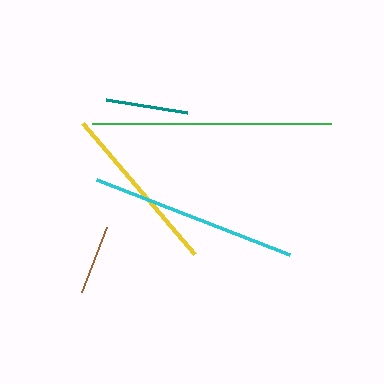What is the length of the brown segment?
The brown segment is approximately 70 pixels long.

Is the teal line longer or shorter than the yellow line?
The yellow line is longer than the teal line.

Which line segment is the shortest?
The brown line is the shortest at approximately 70 pixels.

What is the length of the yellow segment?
The yellow segment is approximately 173 pixels long.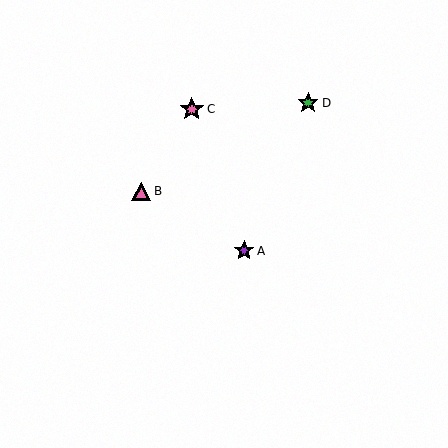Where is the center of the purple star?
The center of the purple star is at (244, 251).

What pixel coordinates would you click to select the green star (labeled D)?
Click at (308, 103) to select the green star D.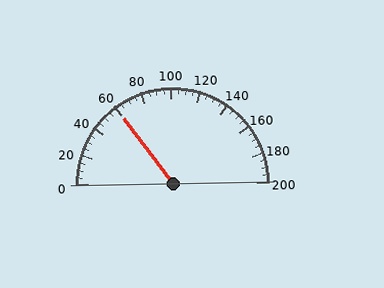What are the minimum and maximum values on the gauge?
The gauge ranges from 0 to 200.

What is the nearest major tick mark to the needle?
The nearest major tick mark is 60.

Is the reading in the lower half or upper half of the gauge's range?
The reading is in the lower half of the range (0 to 200).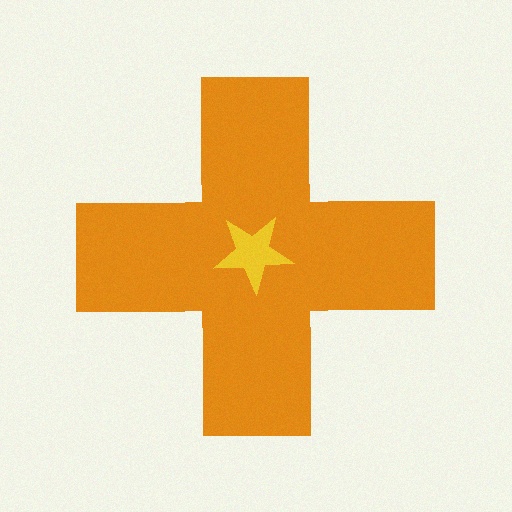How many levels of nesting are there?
2.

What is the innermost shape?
The yellow star.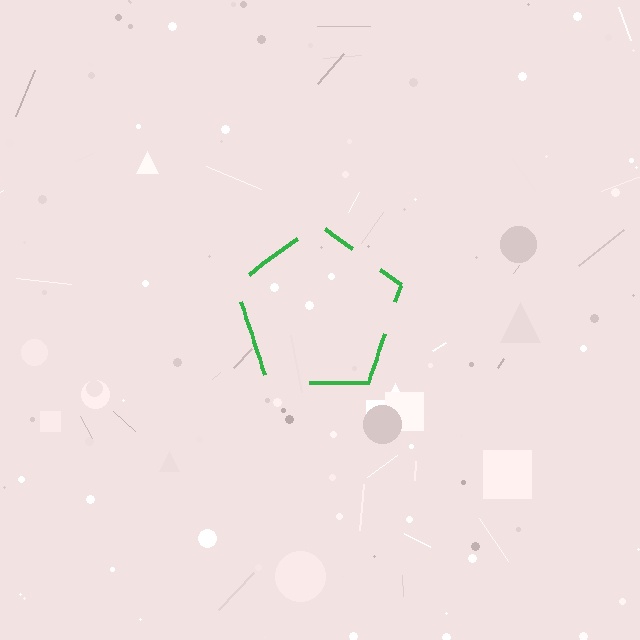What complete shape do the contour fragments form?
The contour fragments form a pentagon.